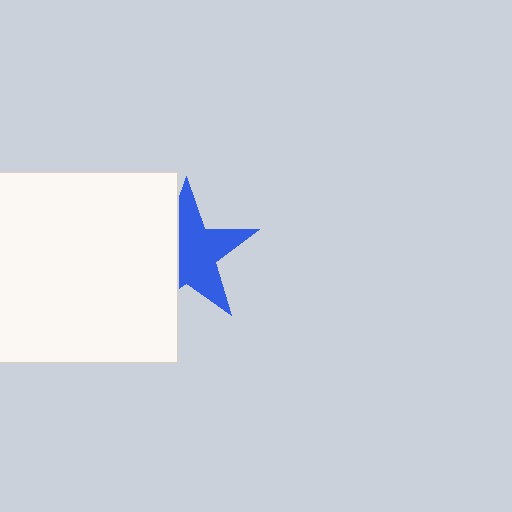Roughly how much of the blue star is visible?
About half of it is visible (roughly 60%).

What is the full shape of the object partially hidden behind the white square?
The partially hidden object is a blue star.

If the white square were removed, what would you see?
You would see the complete blue star.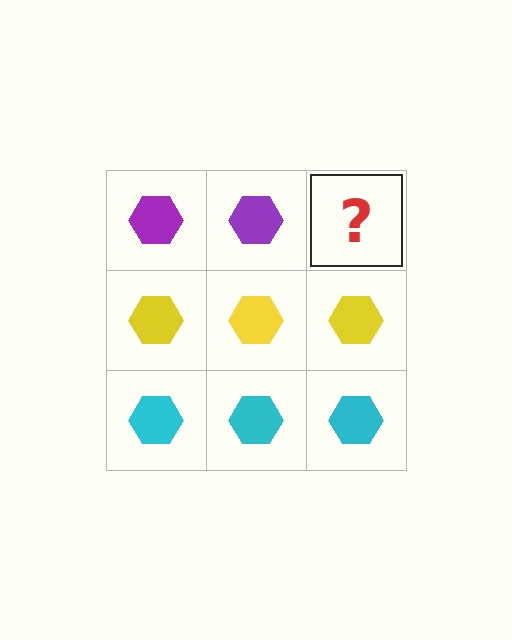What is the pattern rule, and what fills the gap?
The rule is that each row has a consistent color. The gap should be filled with a purple hexagon.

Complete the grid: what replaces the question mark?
The question mark should be replaced with a purple hexagon.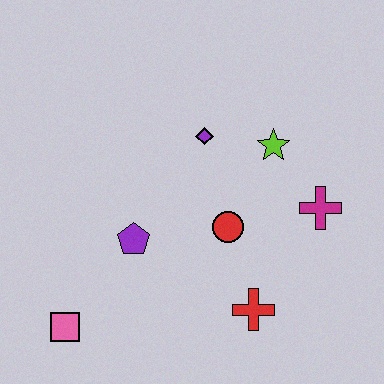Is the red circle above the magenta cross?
No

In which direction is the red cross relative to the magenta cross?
The red cross is below the magenta cross.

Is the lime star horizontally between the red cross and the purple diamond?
No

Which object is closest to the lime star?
The purple diamond is closest to the lime star.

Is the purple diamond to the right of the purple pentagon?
Yes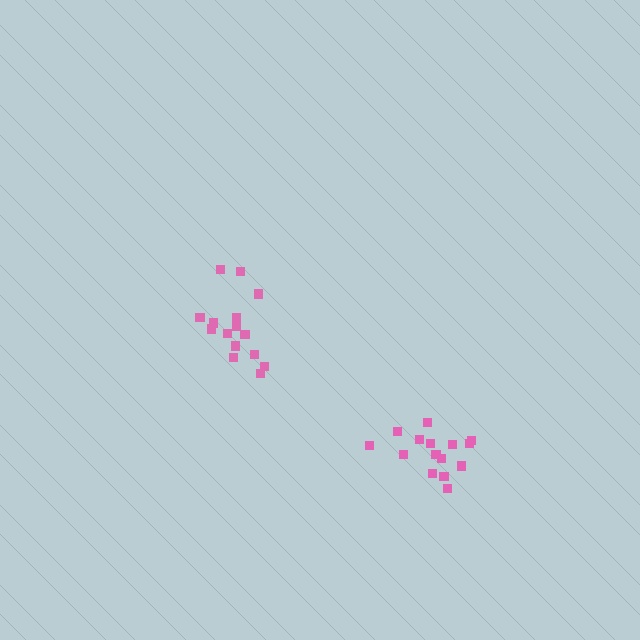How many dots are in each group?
Group 1: 15 dots, Group 2: 15 dots (30 total).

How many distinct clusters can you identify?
There are 2 distinct clusters.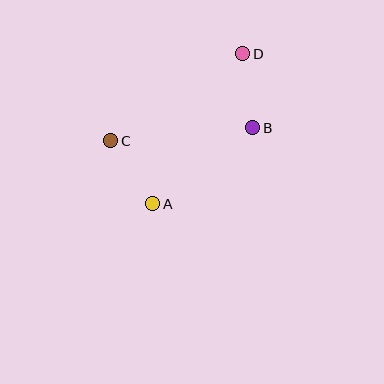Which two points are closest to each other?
Points B and D are closest to each other.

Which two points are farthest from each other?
Points A and D are farthest from each other.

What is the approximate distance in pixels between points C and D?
The distance between C and D is approximately 158 pixels.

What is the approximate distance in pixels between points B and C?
The distance between B and C is approximately 143 pixels.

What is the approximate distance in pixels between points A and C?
The distance between A and C is approximately 76 pixels.